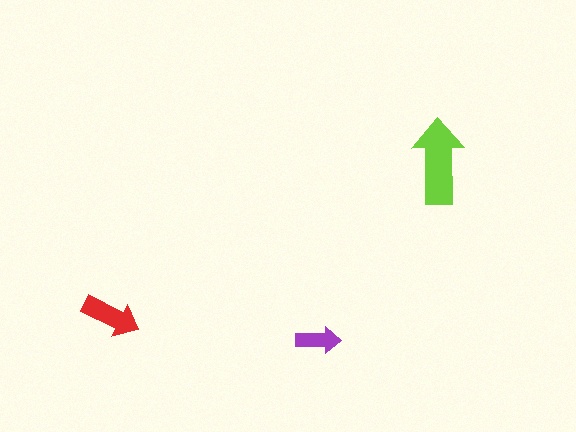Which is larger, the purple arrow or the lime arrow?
The lime one.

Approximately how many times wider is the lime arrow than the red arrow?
About 1.5 times wider.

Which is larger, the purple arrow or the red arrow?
The red one.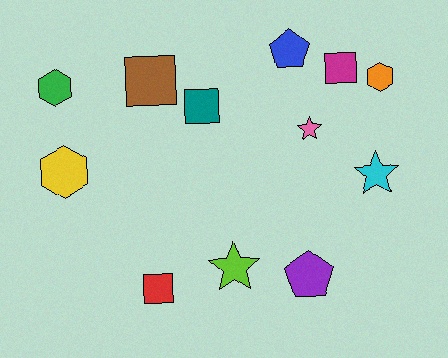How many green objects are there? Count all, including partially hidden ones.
There is 1 green object.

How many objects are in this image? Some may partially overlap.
There are 12 objects.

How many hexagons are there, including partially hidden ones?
There are 3 hexagons.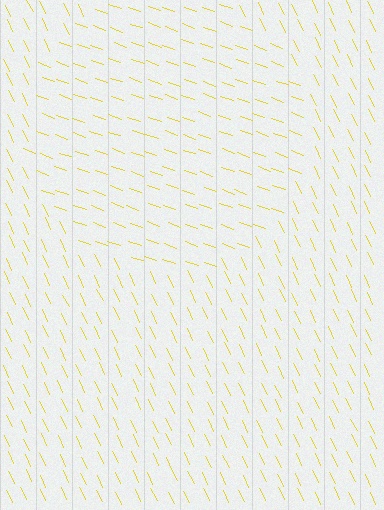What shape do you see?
I see a circle.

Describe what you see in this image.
The image is filled with small yellow line segments. A circle region in the image has lines oriented differently from the surrounding lines, creating a visible texture boundary.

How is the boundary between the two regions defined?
The boundary is defined purely by a change in line orientation (approximately 45 degrees difference). All lines are the same color and thickness.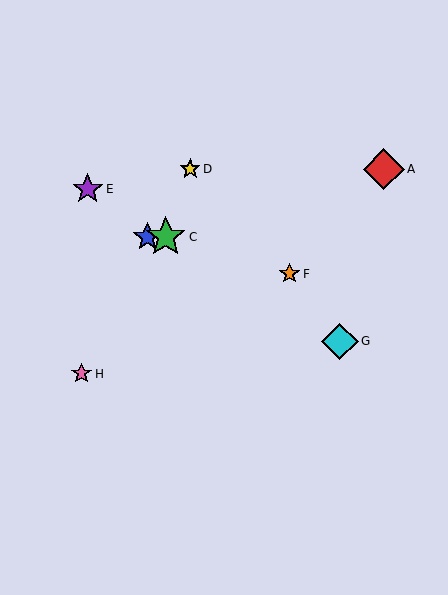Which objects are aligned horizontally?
Objects B, C are aligned horizontally.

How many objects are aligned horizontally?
2 objects (B, C) are aligned horizontally.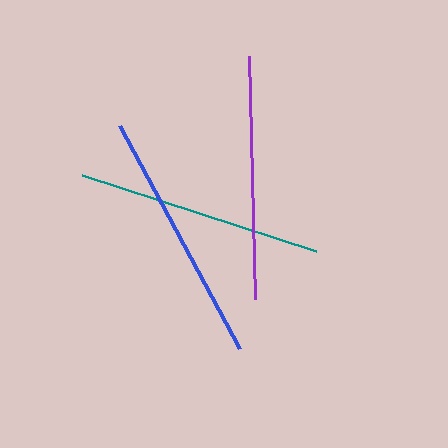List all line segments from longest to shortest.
From longest to shortest: blue, teal, purple.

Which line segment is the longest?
The blue line is the longest at approximately 253 pixels.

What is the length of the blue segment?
The blue segment is approximately 253 pixels long.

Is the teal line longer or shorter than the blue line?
The blue line is longer than the teal line.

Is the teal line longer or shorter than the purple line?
The teal line is longer than the purple line.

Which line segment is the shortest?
The purple line is the shortest at approximately 244 pixels.